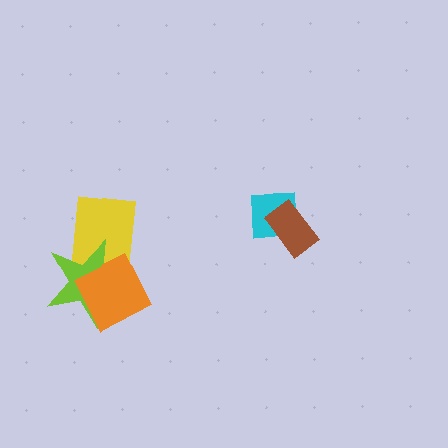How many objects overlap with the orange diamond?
2 objects overlap with the orange diamond.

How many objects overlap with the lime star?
2 objects overlap with the lime star.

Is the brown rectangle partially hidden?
No, no other shape covers it.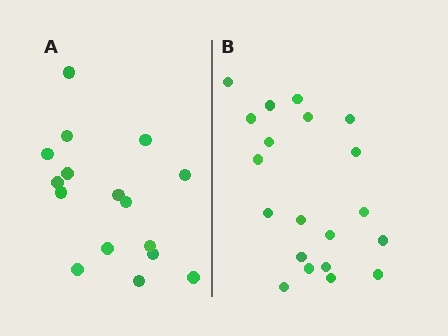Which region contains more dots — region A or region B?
Region B (the right region) has more dots.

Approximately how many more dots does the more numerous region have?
Region B has about 4 more dots than region A.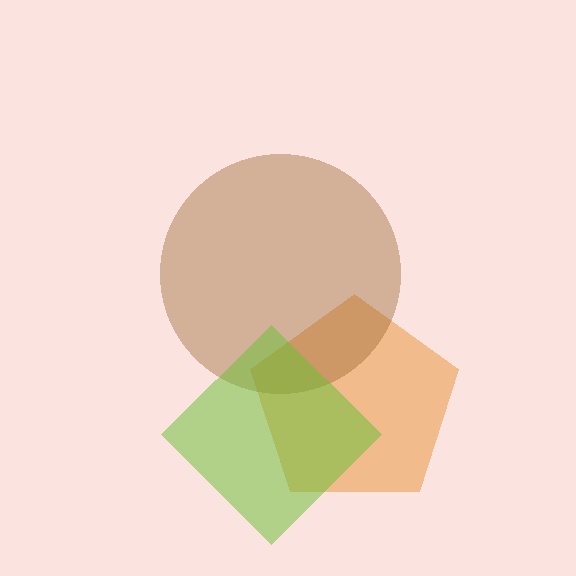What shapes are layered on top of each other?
The layered shapes are: an orange pentagon, a brown circle, a lime diamond.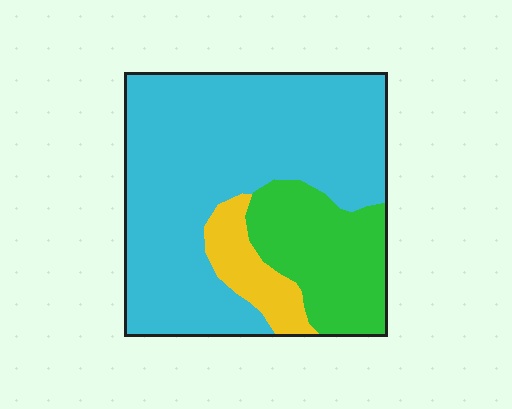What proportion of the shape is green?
Green takes up about one quarter (1/4) of the shape.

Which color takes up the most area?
Cyan, at roughly 65%.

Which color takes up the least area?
Yellow, at roughly 10%.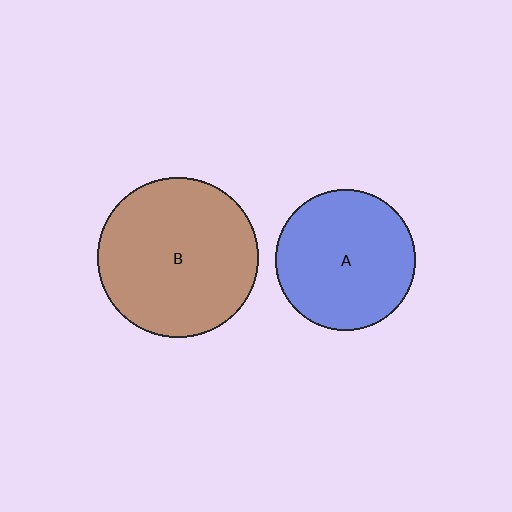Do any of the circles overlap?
No, none of the circles overlap.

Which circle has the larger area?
Circle B (brown).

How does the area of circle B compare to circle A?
Approximately 1.3 times.